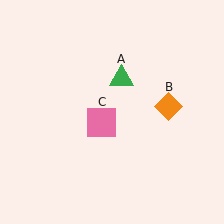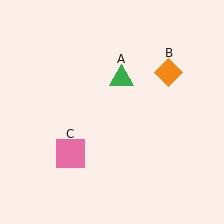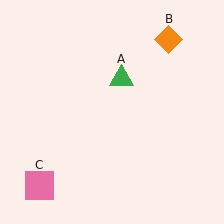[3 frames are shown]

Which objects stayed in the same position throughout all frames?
Green triangle (object A) remained stationary.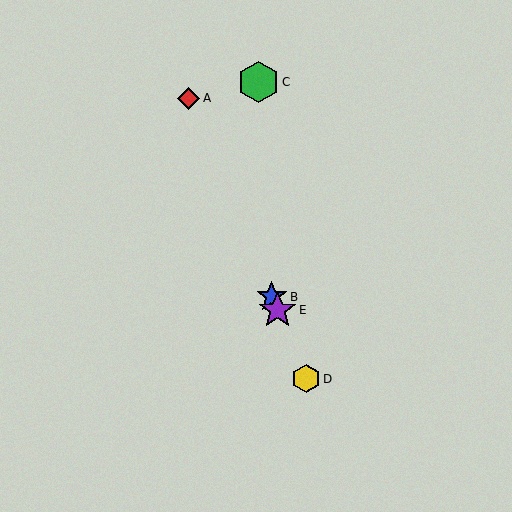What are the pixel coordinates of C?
Object C is at (258, 82).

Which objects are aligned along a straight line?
Objects A, B, D, E are aligned along a straight line.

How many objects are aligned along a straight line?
4 objects (A, B, D, E) are aligned along a straight line.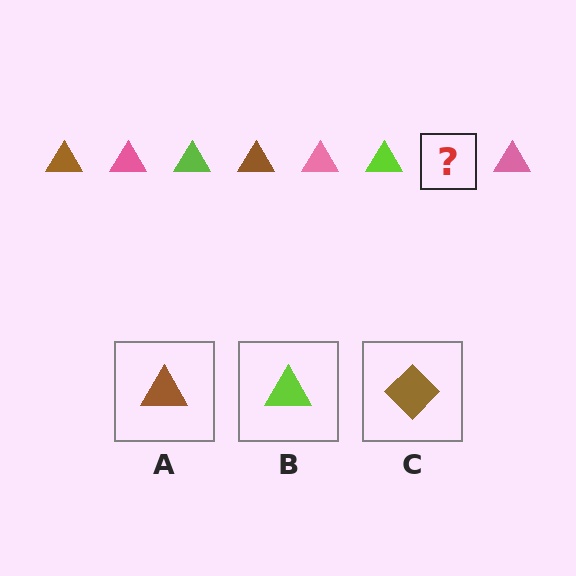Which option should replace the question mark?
Option A.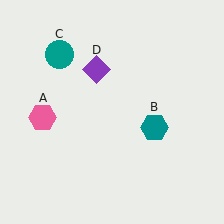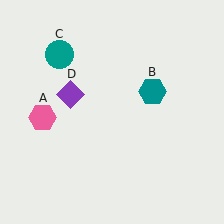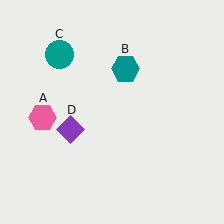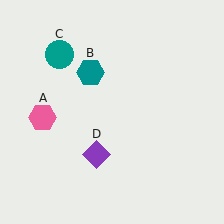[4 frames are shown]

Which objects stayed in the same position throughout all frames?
Pink hexagon (object A) and teal circle (object C) remained stationary.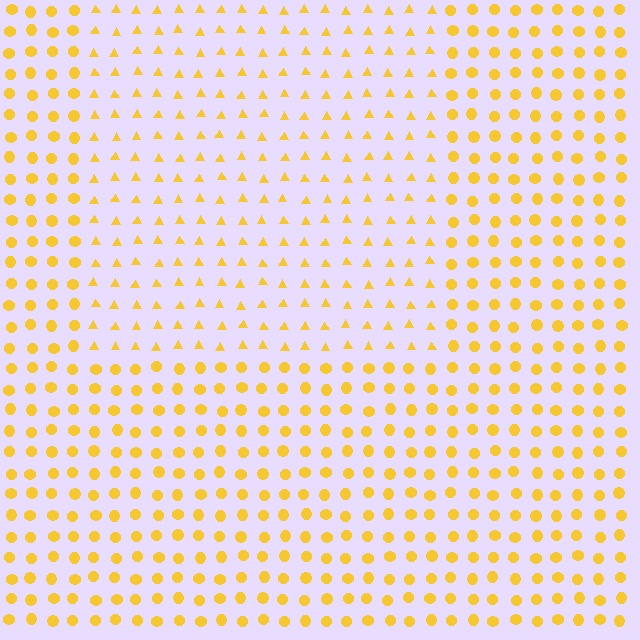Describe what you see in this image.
The image is filled with small yellow elements arranged in a uniform grid. A rectangle-shaped region contains triangles, while the surrounding area contains circles. The boundary is defined purely by the change in element shape.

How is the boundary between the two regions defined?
The boundary is defined by a change in element shape: triangles inside vs. circles outside. All elements share the same color and spacing.